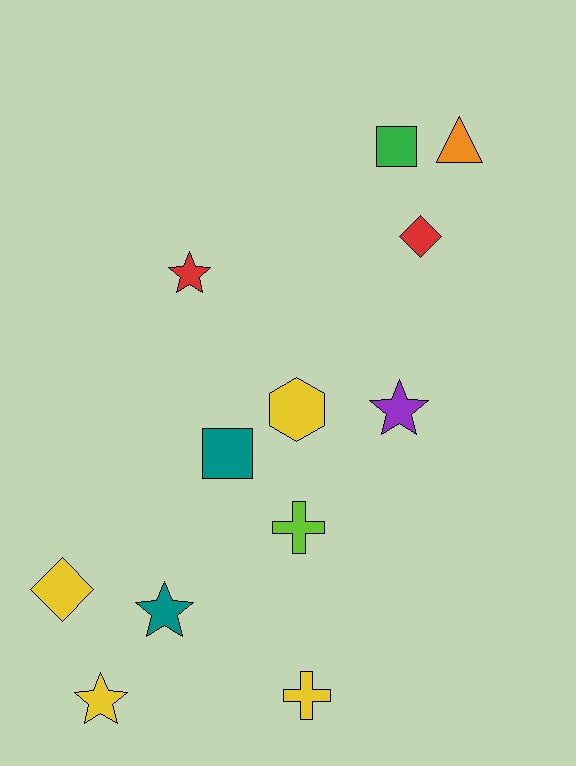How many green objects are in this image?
There is 1 green object.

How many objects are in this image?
There are 12 objects.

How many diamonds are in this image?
There are 2 diamonds.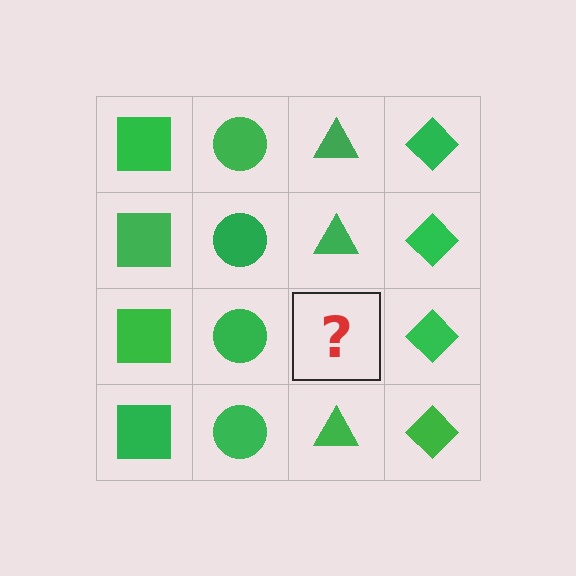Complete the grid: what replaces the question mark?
The question mark should be replaced with a green triangle.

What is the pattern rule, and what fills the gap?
The rule is that each column has a consistent shape. The gap should be filled with a green triangle.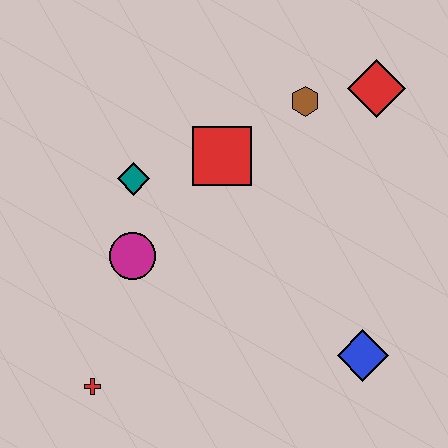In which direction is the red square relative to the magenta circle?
The red square is above the magenta circle.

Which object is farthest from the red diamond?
The red cross is farthest from the red diamond.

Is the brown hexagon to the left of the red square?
No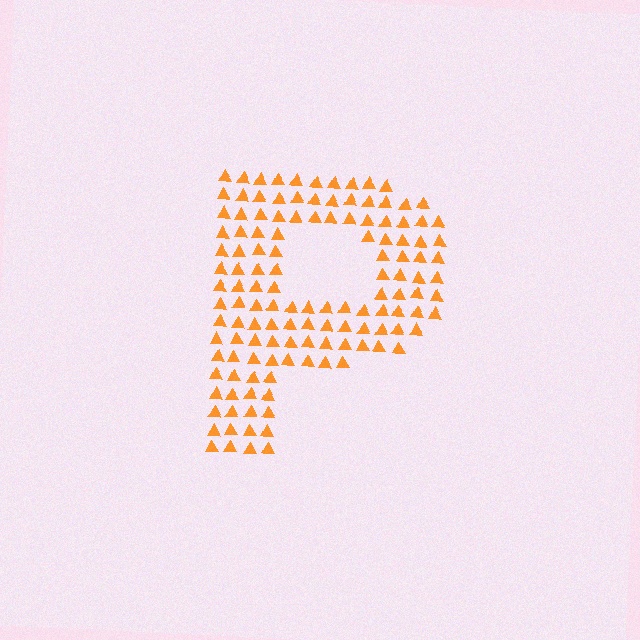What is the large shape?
The large shape is the letter P.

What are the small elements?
The small elements are triangles.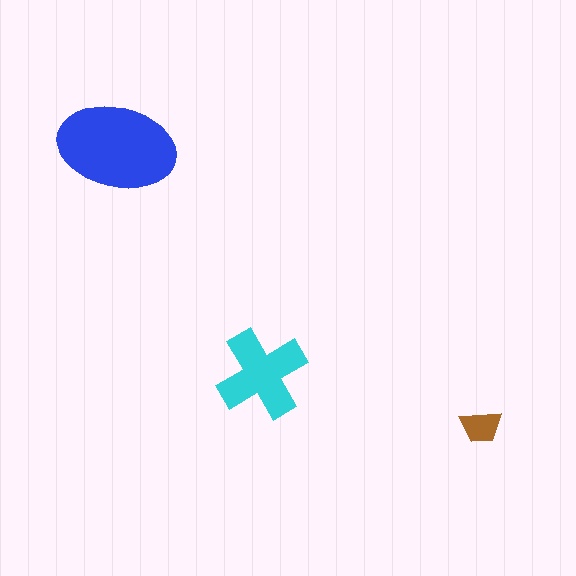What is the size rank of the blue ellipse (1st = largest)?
1st.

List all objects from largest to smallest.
The blue ellipse, the cyan cross, the brown trapezoid.